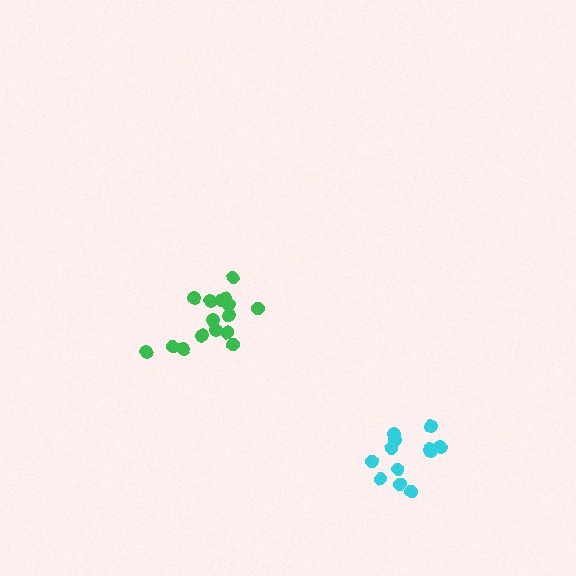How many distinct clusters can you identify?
There are 2 distinct clusters.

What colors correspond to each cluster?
The clusters are colored: cyan, green.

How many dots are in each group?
Group 1: 12 dots, Group 2: 16 dots (28 total).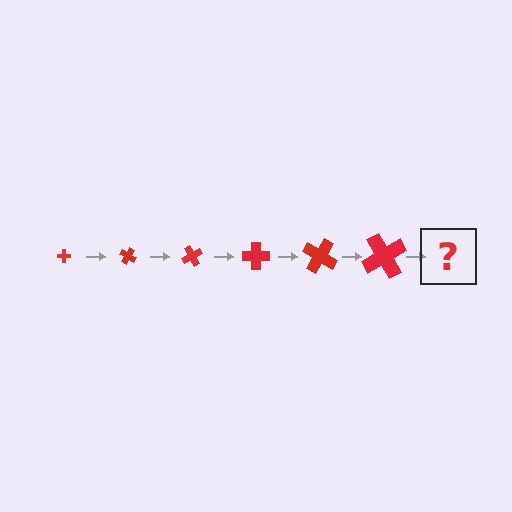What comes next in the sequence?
The next element should be a cross, larger than the previous one and rotated 180 degrees from the start.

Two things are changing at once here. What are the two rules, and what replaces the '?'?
The two rules are that the cross grows larger each step and it rotates 30 degrees each step. The '?' should be a cross, larger than the previous one and rotated 180 degrees from the start.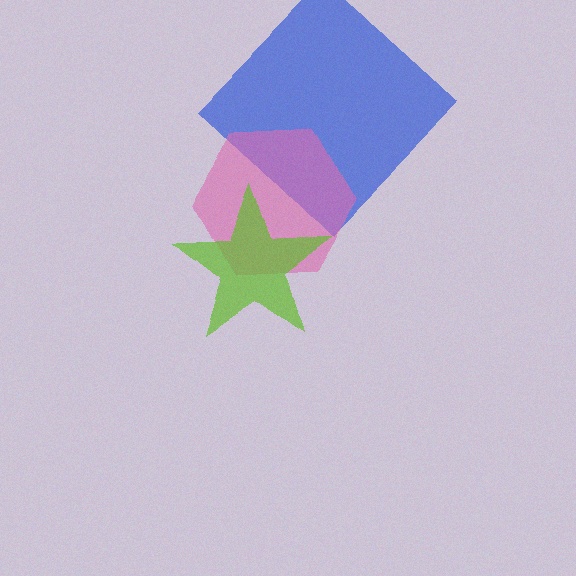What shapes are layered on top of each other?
The layered shapes are: a blue diamond, a pink hexagon, a lime star.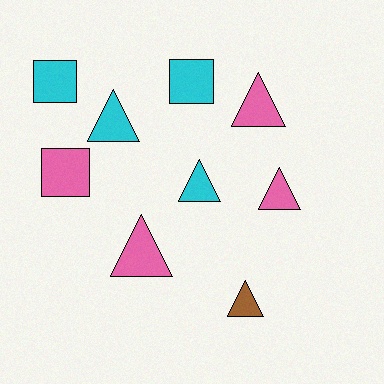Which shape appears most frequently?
Triangle, with 6 objects.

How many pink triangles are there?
There are 3 pink triangles.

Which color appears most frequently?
Pink, with 4 objects.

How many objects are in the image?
There are 9 objects.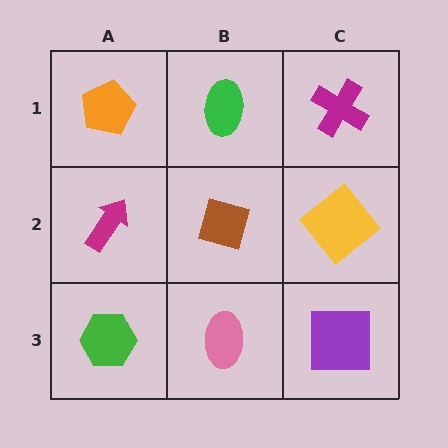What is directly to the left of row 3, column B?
A green hexagon.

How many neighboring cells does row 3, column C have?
2.